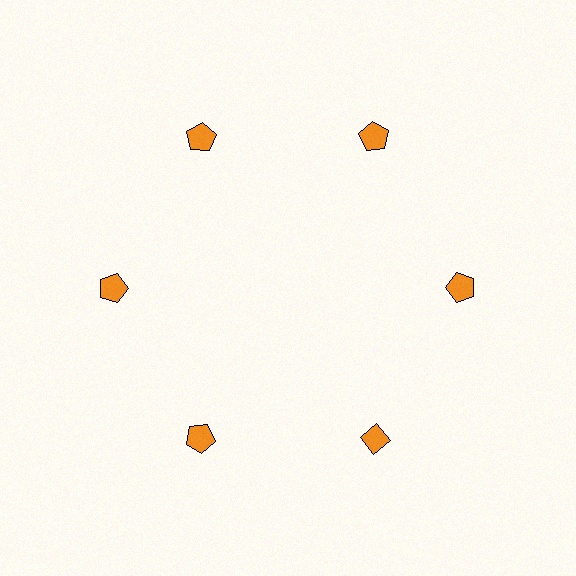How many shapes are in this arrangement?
There are 6 shapes arranged in a ring pattern.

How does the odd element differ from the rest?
It has a different shape: diamond instead of pentagon.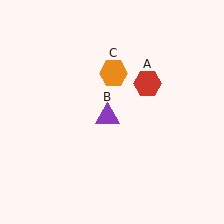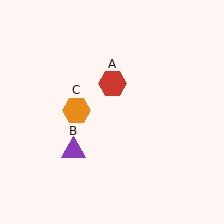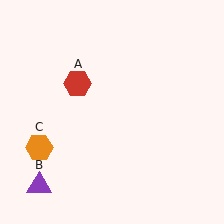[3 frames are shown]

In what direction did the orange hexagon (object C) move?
The orange hexagon (object C) moved down and to the left.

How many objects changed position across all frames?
3 objects changed position: red hexagon (object A), purple triangle (object B), orange hexagon (object C).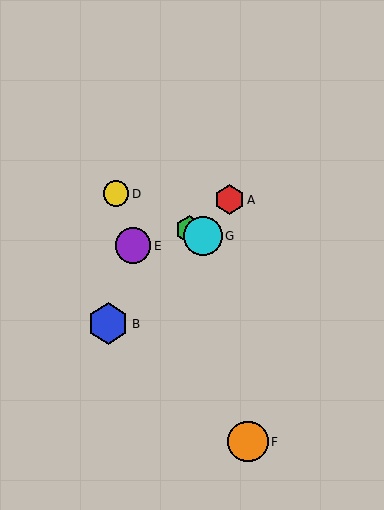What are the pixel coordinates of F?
Object F is at (248, 442).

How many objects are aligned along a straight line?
3 objects (C, D, G) are aligned along a straight line.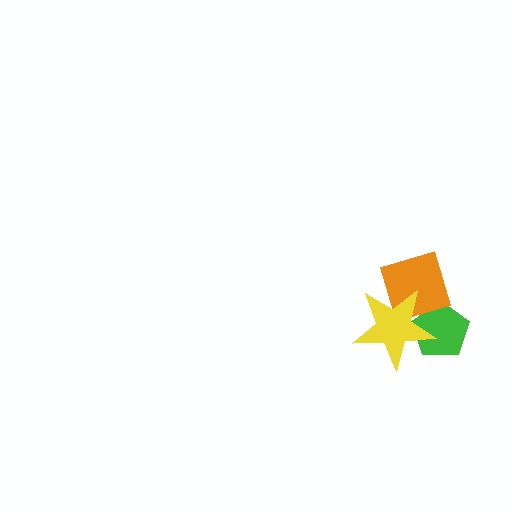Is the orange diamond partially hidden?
Yes, it is partially covered by another shape.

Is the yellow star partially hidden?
No, no other shape covers it.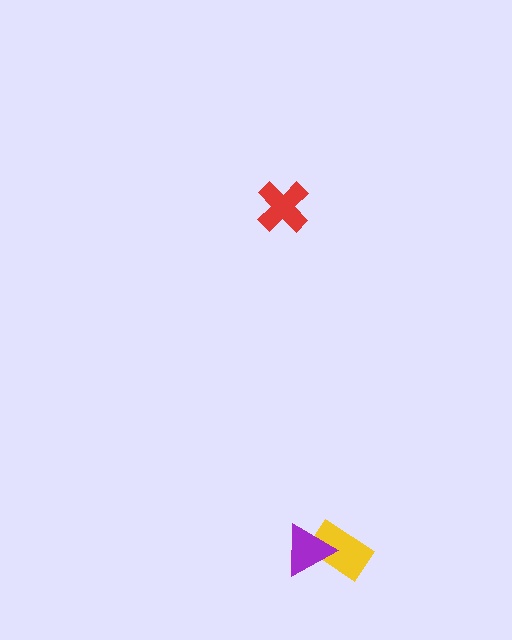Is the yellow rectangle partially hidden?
Yes, it is partially covered by another shape.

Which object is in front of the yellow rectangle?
The purple triangle is in front of the yellow rectangle.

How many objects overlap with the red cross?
0 objects overlap with the red cross.